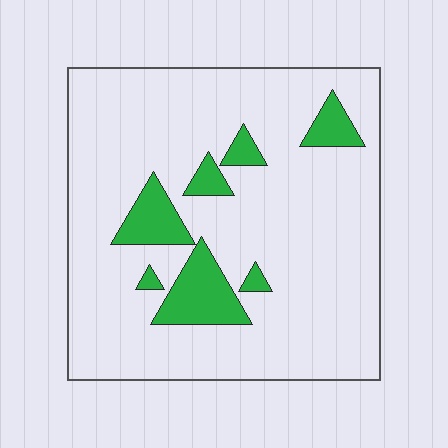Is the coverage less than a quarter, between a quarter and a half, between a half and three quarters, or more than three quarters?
Less than a quarter.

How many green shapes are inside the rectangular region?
7.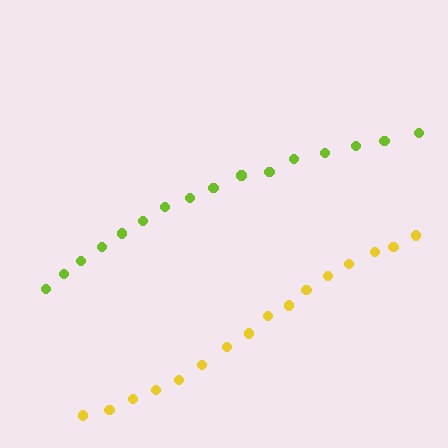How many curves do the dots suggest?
There are 2 distinct paths.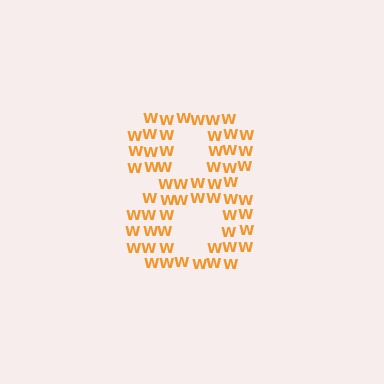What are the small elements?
The small elements are letter W's.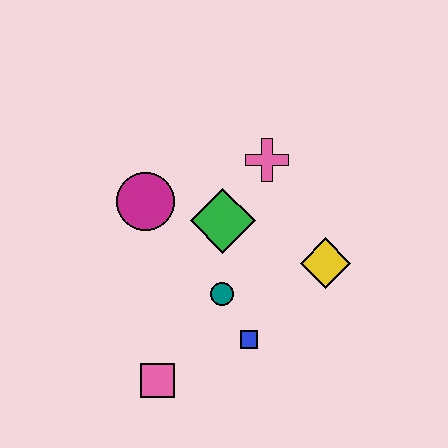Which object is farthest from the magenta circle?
The yellow diamond is farthest from the magenta circle.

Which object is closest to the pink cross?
The green diamond is closest to the pink cross.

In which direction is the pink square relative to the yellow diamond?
The pink square is to the left of the yellow diamond.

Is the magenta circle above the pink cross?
No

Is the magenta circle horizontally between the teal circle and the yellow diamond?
No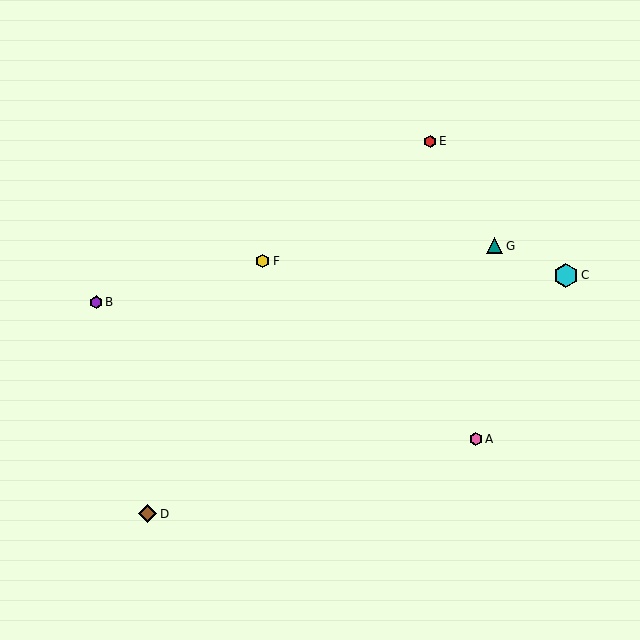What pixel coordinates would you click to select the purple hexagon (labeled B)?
Click at (96, 302) to select the purple hexagon B.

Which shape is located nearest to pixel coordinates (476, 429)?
The pink hexagon (labeled A) at (476, 439) is nearest to that location.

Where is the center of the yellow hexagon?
The center of the yellow hexagon is at (263, 261).